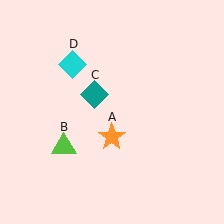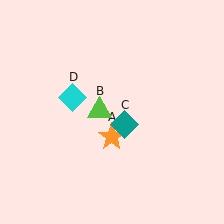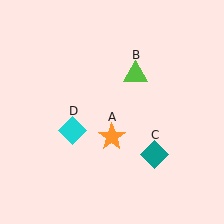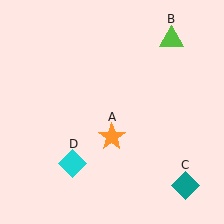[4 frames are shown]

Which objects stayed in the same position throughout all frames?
Orange star (object A) remained stationary.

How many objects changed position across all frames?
3 objects changed position: lime triangle (object B), teal diamond (object C), cyan diamond (object D).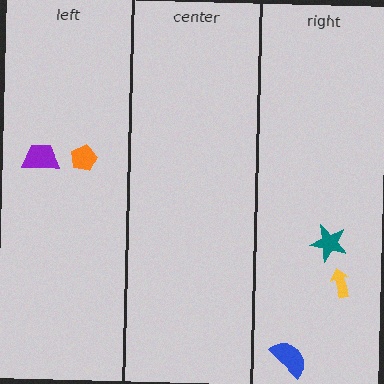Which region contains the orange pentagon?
The left region.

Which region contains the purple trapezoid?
The left region.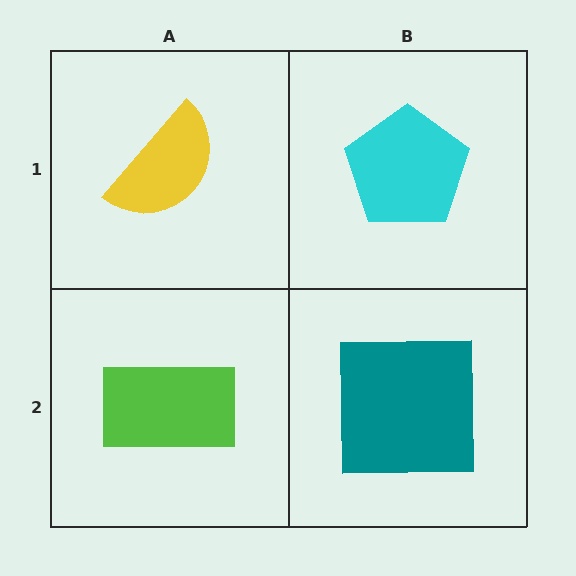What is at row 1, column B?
A cyan pentagon.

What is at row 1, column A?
A yellow semicircle.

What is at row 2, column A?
A lime rectangle.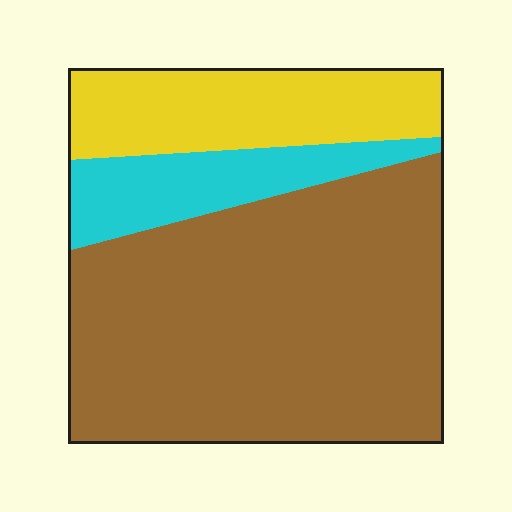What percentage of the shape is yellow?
Yellow covers about 20% of the shape.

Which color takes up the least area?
Cyan, at roughly 15%.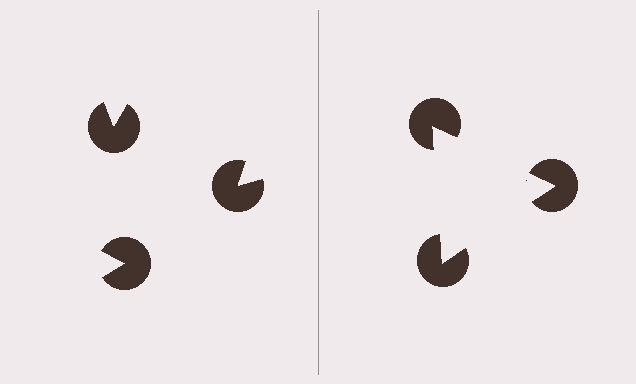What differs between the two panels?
The pac-man discs are positioned identically on both sides; only the wedge orientations differ. On the right they align to a triangle; on the left they are misaligned.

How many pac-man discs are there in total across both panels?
6 — 3 on each side.